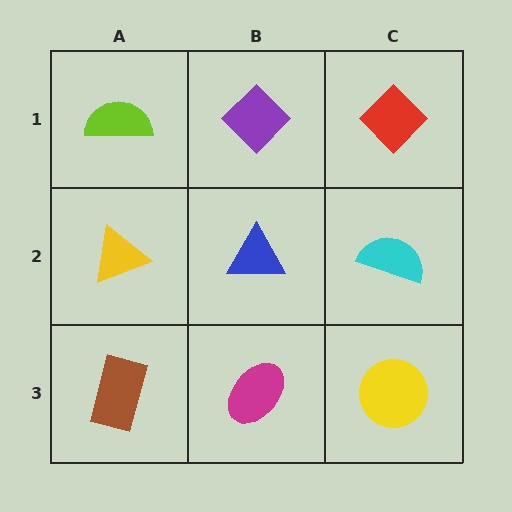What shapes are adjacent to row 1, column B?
A blue triangle (row 2, column B), a lime semicircle (row 1, column A), a red diamond (row 1, column C).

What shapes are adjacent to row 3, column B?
A blue triangle (row 2, column B), a brown rectangle (row 3, column A), a yellow circle (row 3, column C).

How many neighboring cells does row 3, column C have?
2.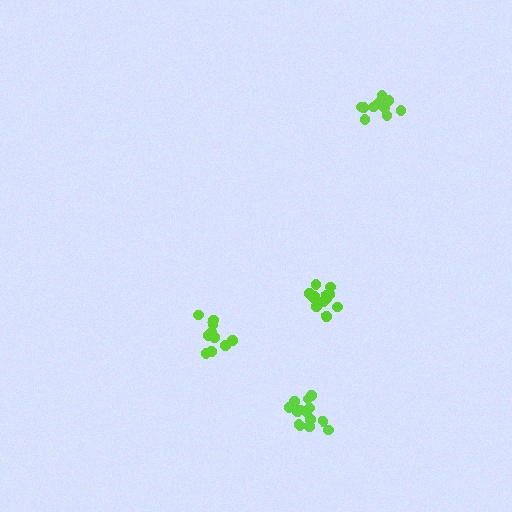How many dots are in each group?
Group 1: 12 dots, Group 2: 15 dots, Group 3: 11 dots, Group 4: 11 dots (49 total).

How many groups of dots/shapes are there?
There are 4 groups.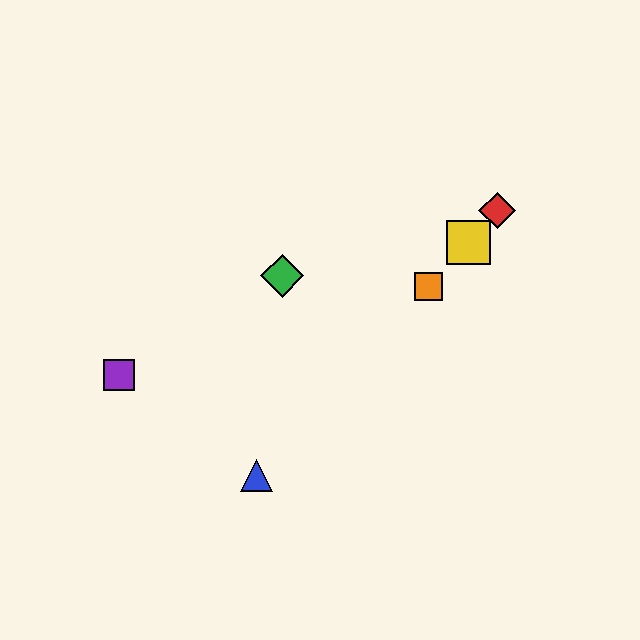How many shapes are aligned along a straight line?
4 shapes (the red diamond, the blue triangle, the yellow square, the orange square) are aligned along a straight line.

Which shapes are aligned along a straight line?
The red diamond, the blue triangle, the yellow square, the orange square are aligned along a straight line.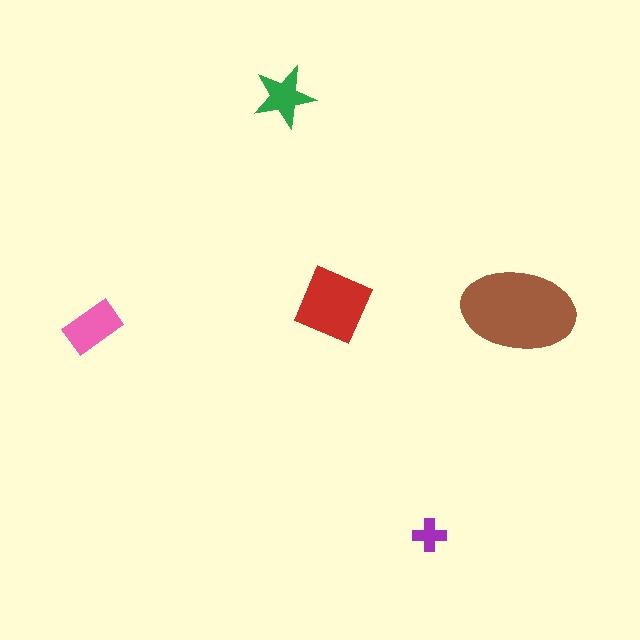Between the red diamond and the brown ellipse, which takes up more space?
The brown ellipse.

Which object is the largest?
The brown ellipse.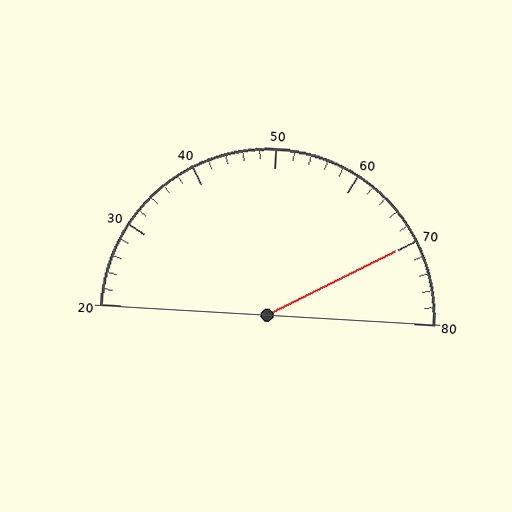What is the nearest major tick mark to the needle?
The nearest major tick mark is 70.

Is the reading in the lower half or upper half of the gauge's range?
The reading is in the upper half of the range (20 to 80).